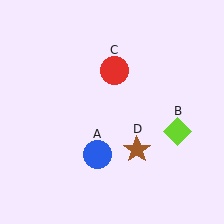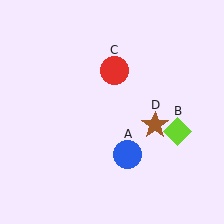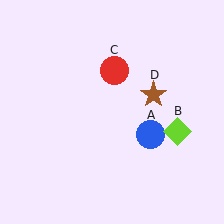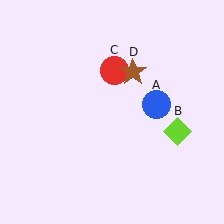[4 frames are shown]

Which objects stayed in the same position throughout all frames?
Lime diamond (object B) and red circle (object C) remained stationary.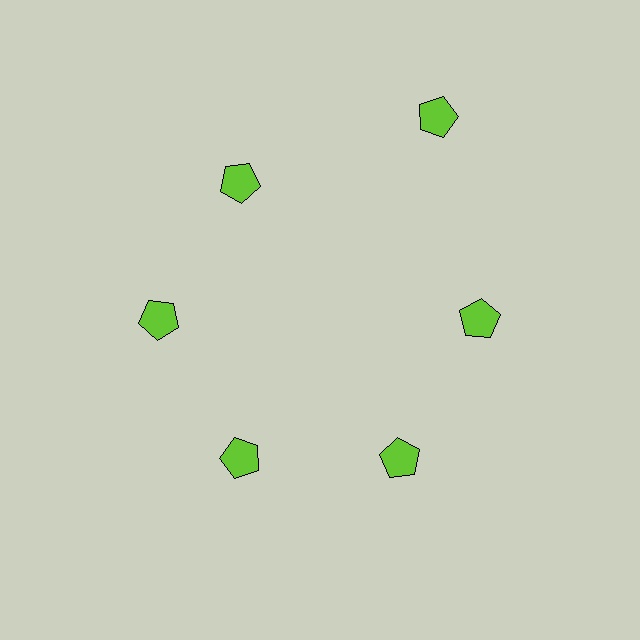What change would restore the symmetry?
The symmetry would be restored by moving it inward, back onto the ring so that all 6 pentagons sit at equal angles and equal distance from the center.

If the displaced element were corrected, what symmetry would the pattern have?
It would have 6-fold rotational symmetry — the pattern would map onto itself every 60 degrees.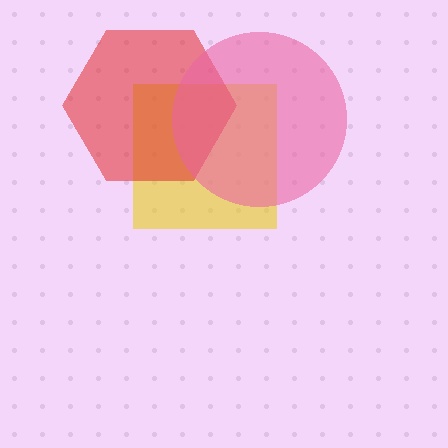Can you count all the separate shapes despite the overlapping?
Yes, there are 3 separate shapes.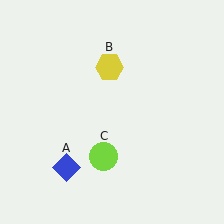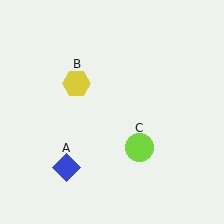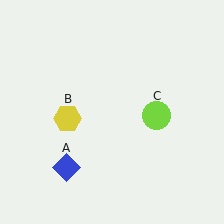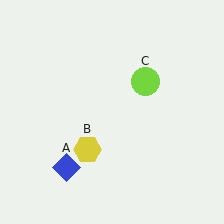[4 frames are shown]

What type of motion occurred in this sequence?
The yellow hexagon (object B), lime circle (object C) rotated counterclockwise around the center of the scene.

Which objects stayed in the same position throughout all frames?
Blue diamond (object A) remained stationary.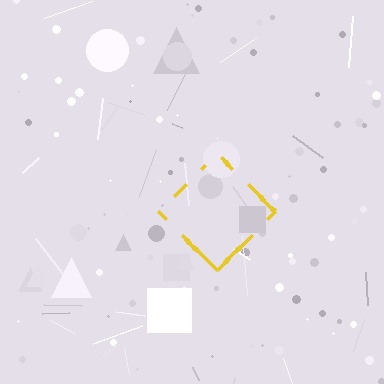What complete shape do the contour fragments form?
The contour fragments form a diamond.